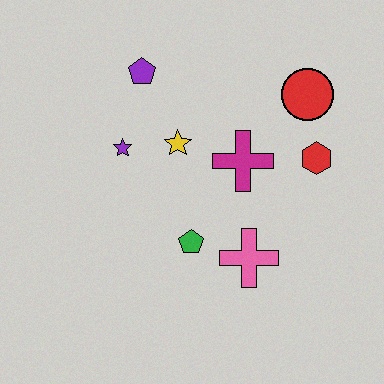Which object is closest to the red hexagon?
The red circle is closest to the red hexagon.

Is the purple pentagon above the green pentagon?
Yes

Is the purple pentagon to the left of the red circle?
Yes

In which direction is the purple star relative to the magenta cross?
The purple star is to the left of the magenta cross.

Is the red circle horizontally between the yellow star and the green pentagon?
No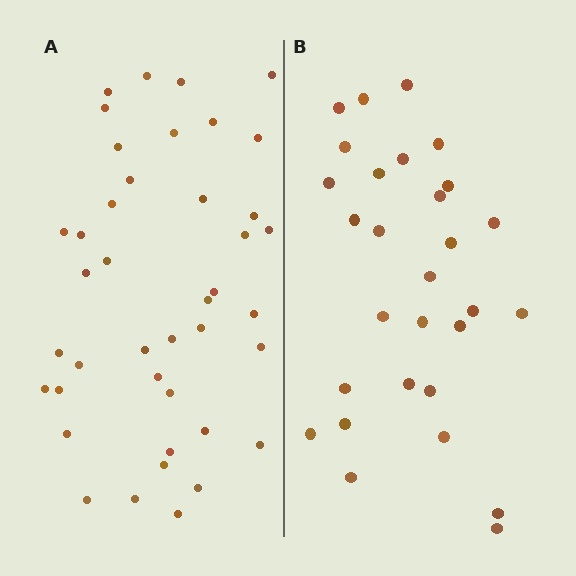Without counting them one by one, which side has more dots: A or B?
Region A (the left region) has more dots.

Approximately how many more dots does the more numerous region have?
Region A has roughly 12 or so more dots than region B.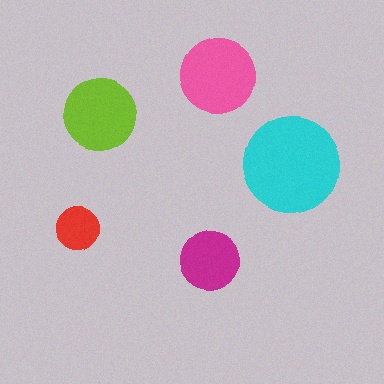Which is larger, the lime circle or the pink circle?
The pink one.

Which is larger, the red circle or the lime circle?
The lime one.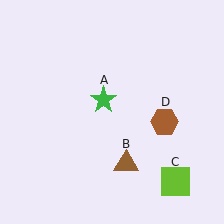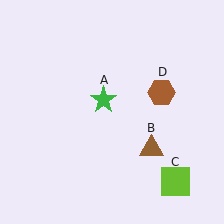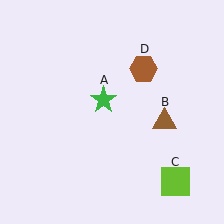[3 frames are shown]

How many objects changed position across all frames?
2 objects changed position: brown triangle (object B), brown hexagon (object D).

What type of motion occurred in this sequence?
The brown triangle (object B), brown hexagon (object D) rotated counterclockwise around the center of the scene.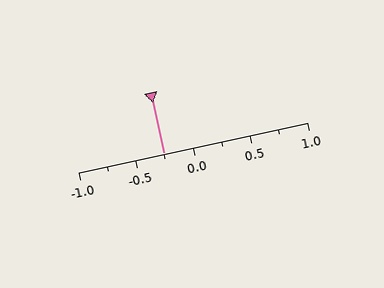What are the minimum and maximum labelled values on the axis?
The axis runs from -1.0 to 1.0.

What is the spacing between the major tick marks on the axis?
The major ticks are spaced 0.5 apart.